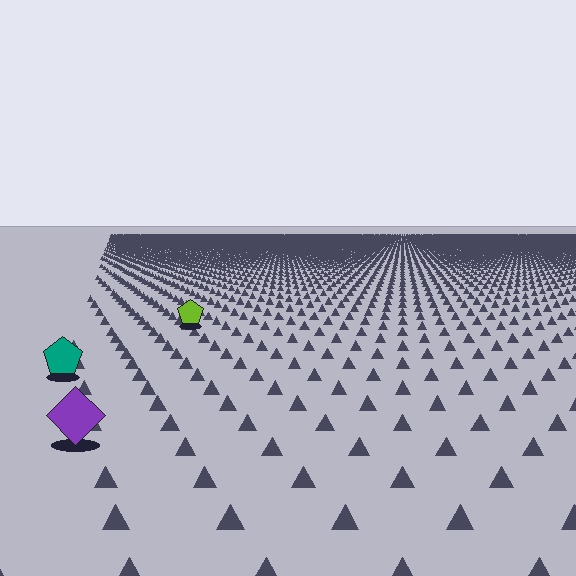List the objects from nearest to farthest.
From nearest to farthest: the purple diamond, the teal pentagon, the lime pentagon.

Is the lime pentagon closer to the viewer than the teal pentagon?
No. The teal pentagon is closer — you can tell from the texture gradient: the ground texture is coarser near it.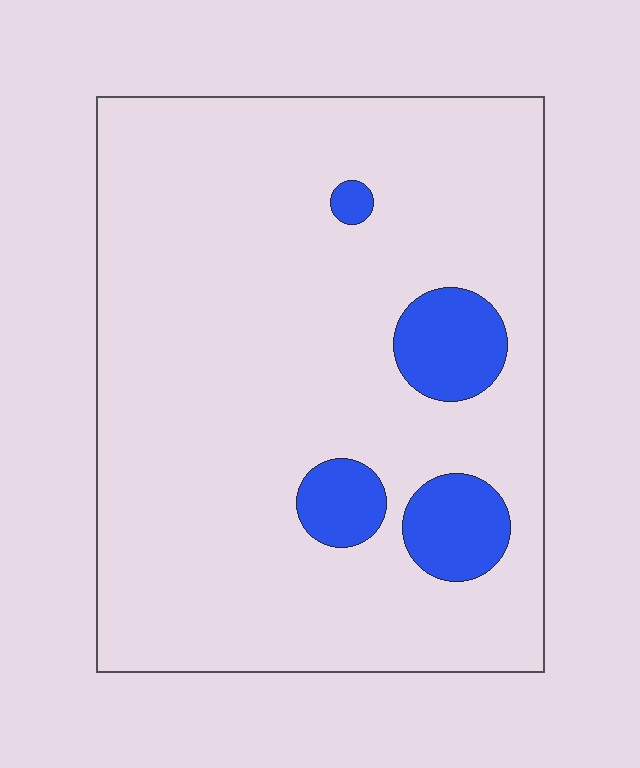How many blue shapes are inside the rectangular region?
4.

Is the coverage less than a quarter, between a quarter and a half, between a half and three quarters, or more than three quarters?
Less than a quarter.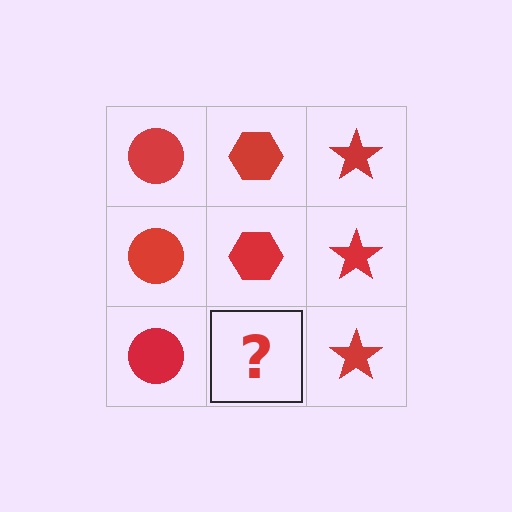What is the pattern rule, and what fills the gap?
The rule is that each column has a consistent shape. The gap should be filled with a red hexagon.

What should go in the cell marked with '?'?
The missing cell should contain a red hexagon.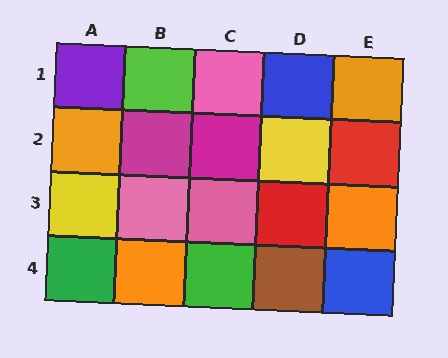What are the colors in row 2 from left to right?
Orange, magenta, magenta, yellow, red.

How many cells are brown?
1 cell is brown.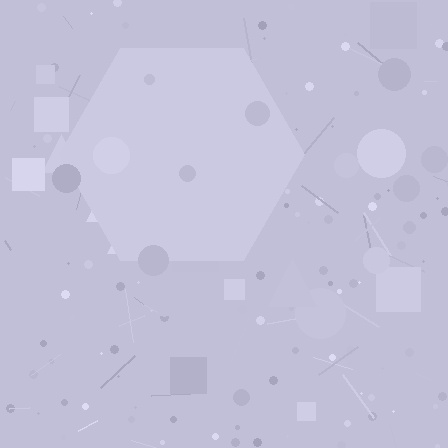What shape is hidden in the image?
A hexagon is hidden in the image.